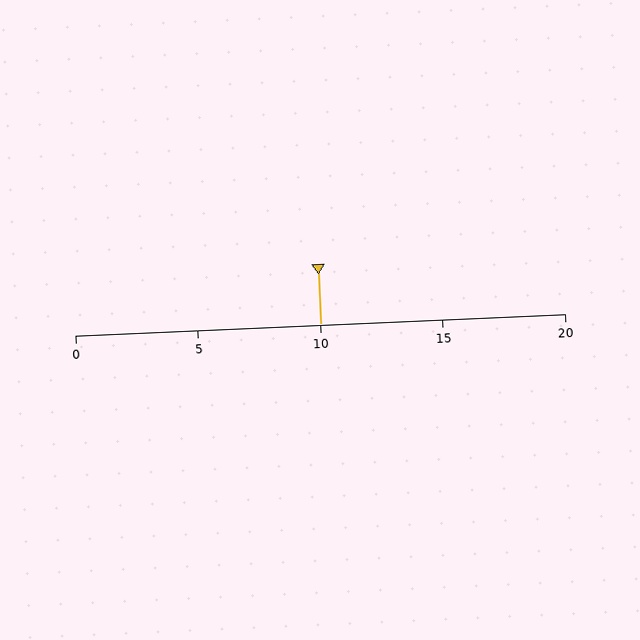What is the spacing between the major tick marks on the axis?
The major ticks are spaced 5 apart.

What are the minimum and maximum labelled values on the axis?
The axis runs from 0 to 20.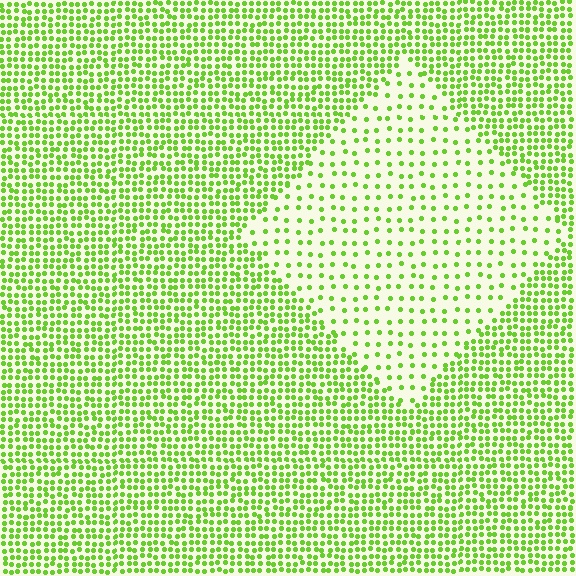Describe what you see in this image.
The image contains small lime elements arranged at two different densities. A diamond-shaped region is visible where the elements are less densely packed than the surrounding area.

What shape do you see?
I see a diamond.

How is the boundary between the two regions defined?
The boundary is defined by a change in element density (approximately 2.7x ratio). All elements are the same color, size, and shape.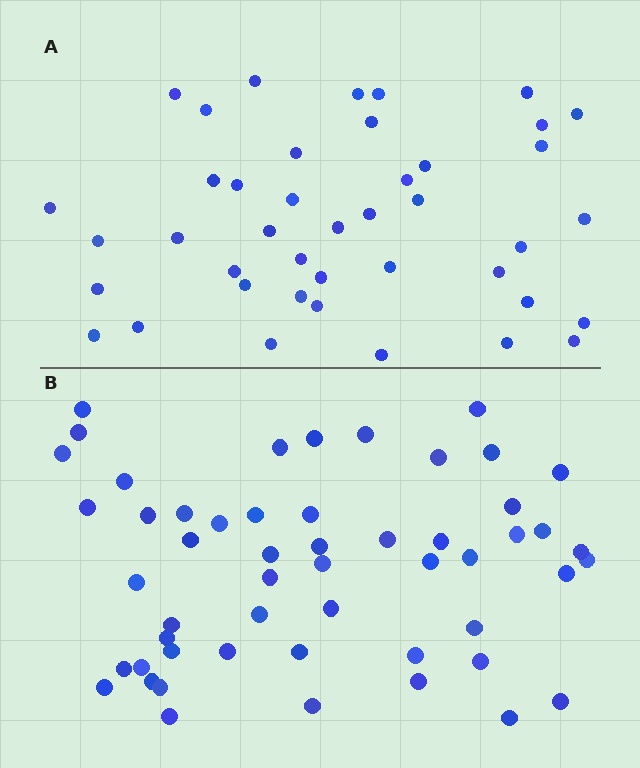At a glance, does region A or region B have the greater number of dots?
Region B (the bottom region) has more dots.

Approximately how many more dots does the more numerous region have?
Region B has roughly 12 or so more dots than region A.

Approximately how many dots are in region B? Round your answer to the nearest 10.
About 50 dots. (The exact count is 53, which rounds to 50.)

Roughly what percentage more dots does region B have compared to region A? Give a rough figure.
About 25% more.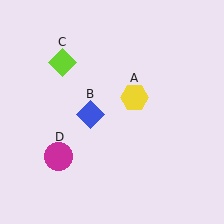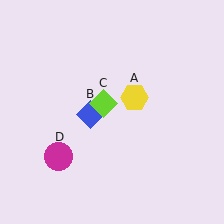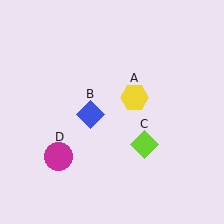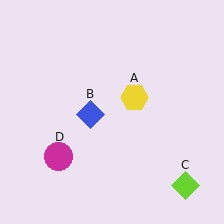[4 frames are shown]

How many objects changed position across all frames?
1 object changed position: lime diamond (object C).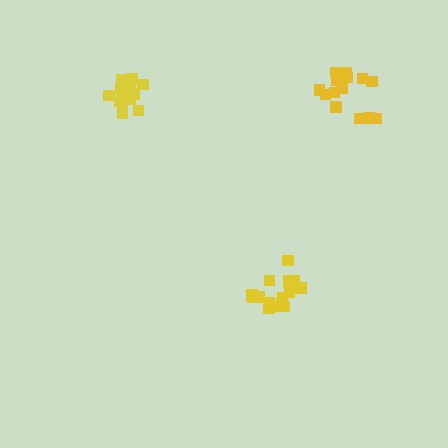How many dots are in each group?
Group 1: 16 dots, Group 2: 14 dots, Group 3: 17 dots (47 total).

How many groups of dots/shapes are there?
There are 3 groups.